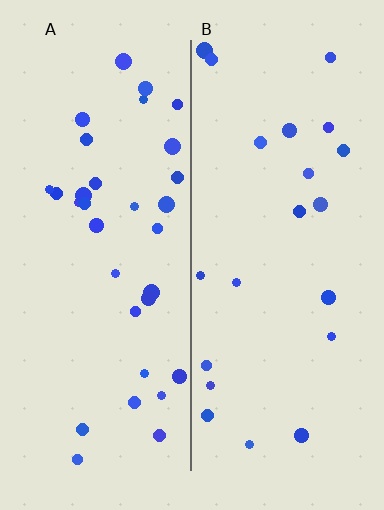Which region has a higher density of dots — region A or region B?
A (the left).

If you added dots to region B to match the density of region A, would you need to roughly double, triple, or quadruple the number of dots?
Approximately double.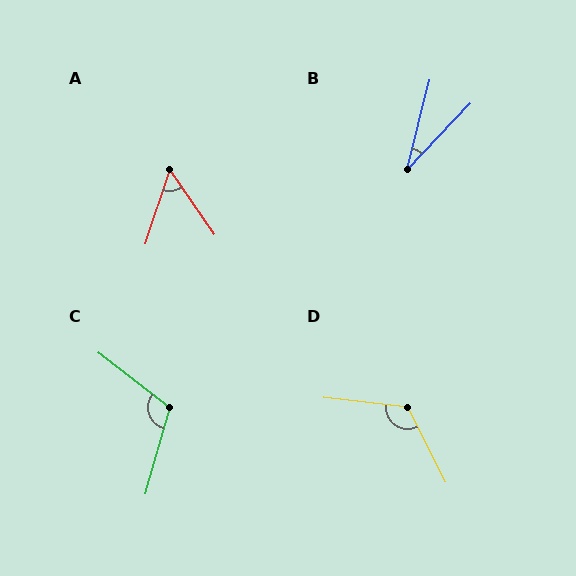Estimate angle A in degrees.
Approximately 53 degrees.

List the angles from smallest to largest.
B (29°), A (53°), C (112°), D (124°).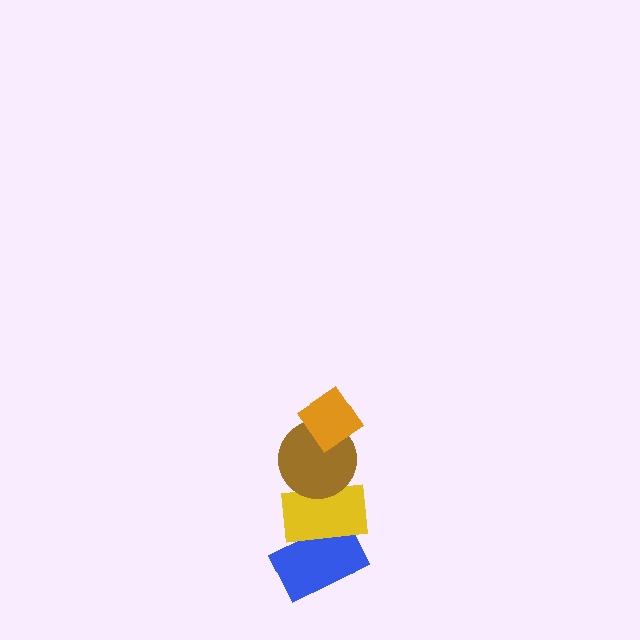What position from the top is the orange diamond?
The orange diamond is 1st from the top.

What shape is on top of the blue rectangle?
The yellow rectangle is on top of the blue rectangle.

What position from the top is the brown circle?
The brown circle is 2nd from the top.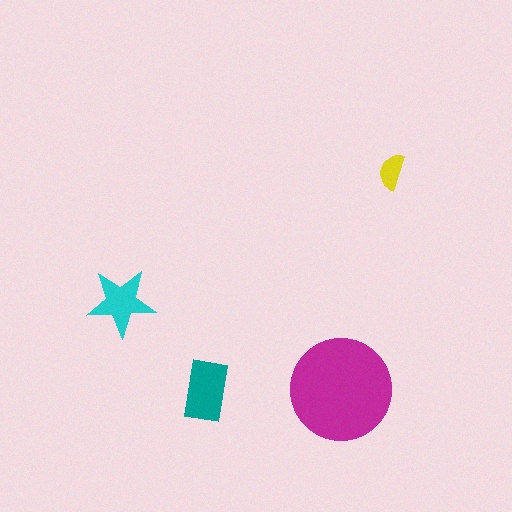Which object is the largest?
The magenta circle.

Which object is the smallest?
The yellow semicircle.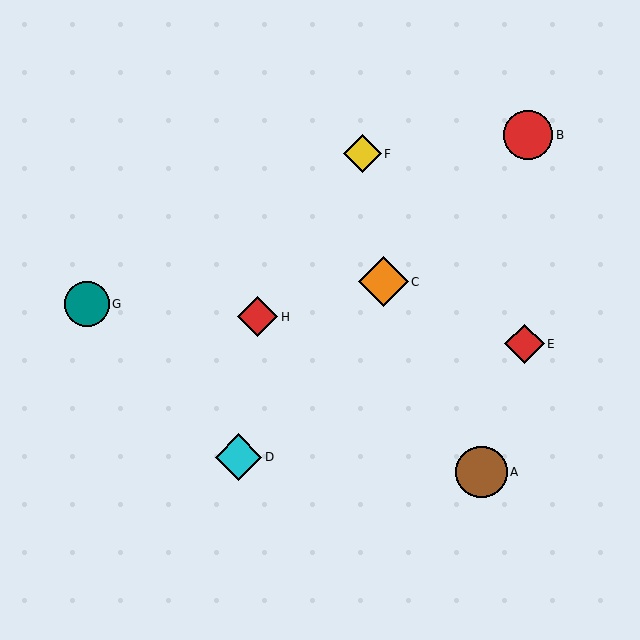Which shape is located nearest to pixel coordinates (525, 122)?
The red circle (labeled B) at (528, 135) is nearest to that location.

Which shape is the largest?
The brown circle (labeled A) is the largest.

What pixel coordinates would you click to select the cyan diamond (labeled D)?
Click at (239, 457) to select the cyan diamond D.